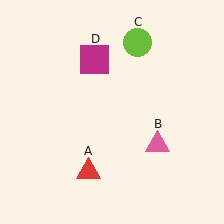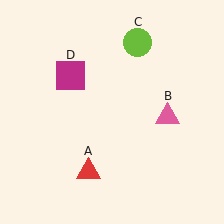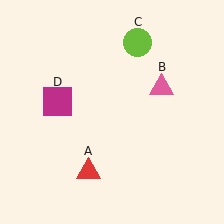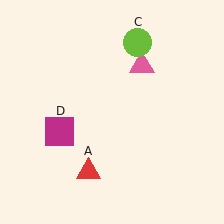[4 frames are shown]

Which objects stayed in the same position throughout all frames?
Red triangle (object A) and lime circle (object C) remained stationary.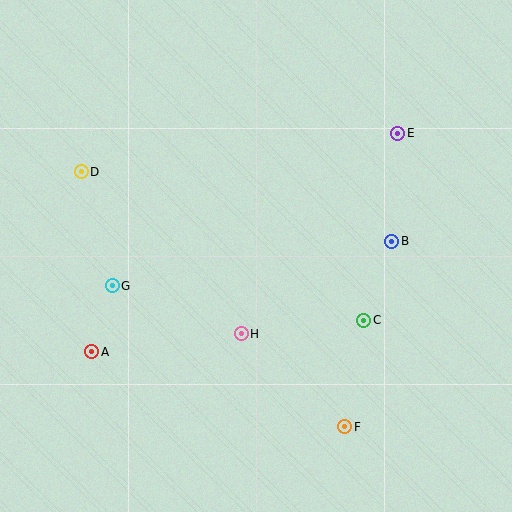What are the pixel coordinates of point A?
Point A is at (92, 352).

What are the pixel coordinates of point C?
Point C is at (364, 320).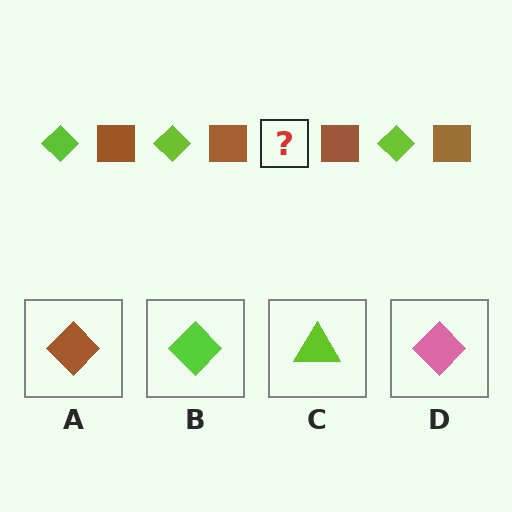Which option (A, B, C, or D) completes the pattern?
B.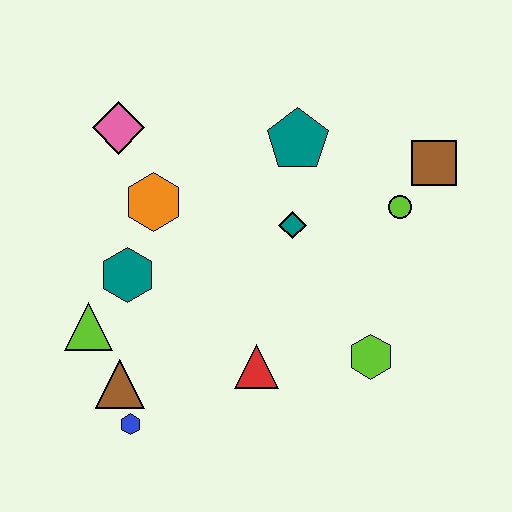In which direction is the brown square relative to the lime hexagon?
The brown square is above the lime hexagon.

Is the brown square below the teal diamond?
No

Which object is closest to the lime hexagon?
The red triangle is closest to the lime hexagon.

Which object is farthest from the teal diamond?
The blue hexagon is farthest from the teal diamond.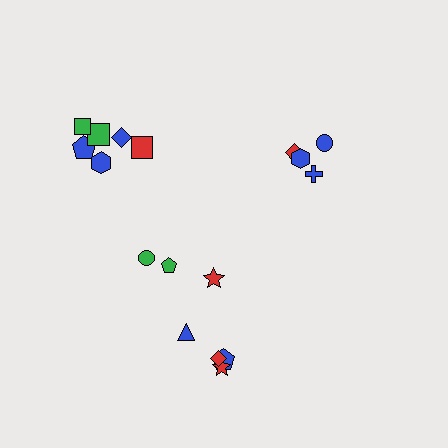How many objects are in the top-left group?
There are 6 objects.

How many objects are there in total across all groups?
There are 17 objects.